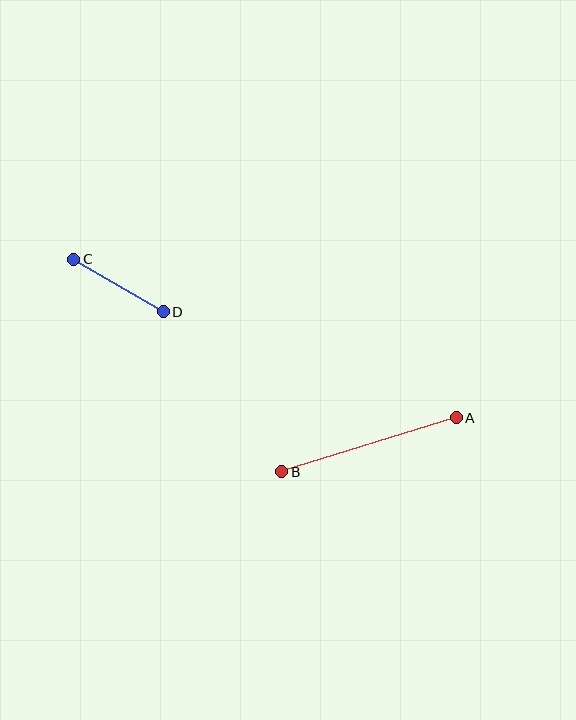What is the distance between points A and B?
The distance is approximately 183 pixels.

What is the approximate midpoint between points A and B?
The midpoint is at approximately (369, 445) pixels.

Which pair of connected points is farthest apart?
Points A and B are farthest apart.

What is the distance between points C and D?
The distance is approximately 104 pixels.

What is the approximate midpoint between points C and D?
The midpoint is at approximately (119, 286) pixels.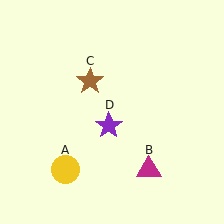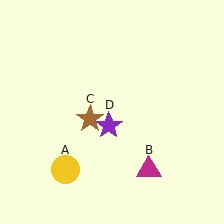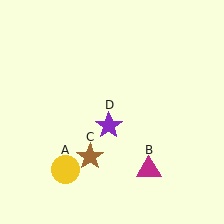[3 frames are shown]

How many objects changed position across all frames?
1 object changed position: brown star (object C).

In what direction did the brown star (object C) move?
The brown star (object C) moved down.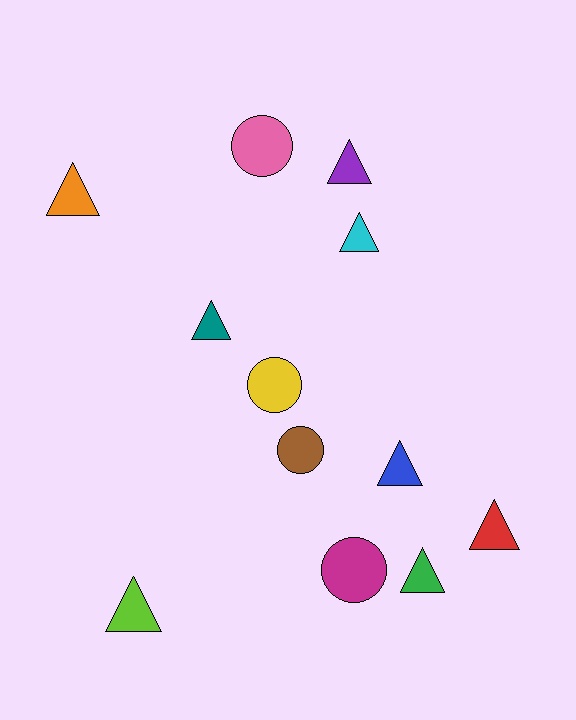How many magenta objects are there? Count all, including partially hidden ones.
There is 1 magenta object.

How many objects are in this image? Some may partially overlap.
There are 12 objects.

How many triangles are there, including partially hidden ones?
There are 8 triangles.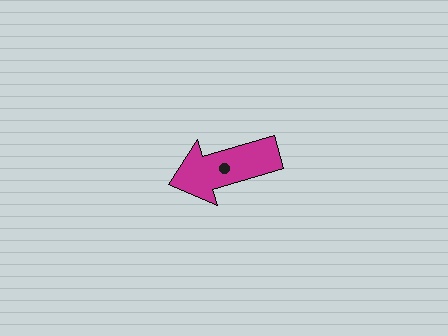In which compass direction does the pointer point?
West.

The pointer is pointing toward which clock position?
Roughly 8 o'clock.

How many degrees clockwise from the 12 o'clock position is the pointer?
Approximately 253 degrees.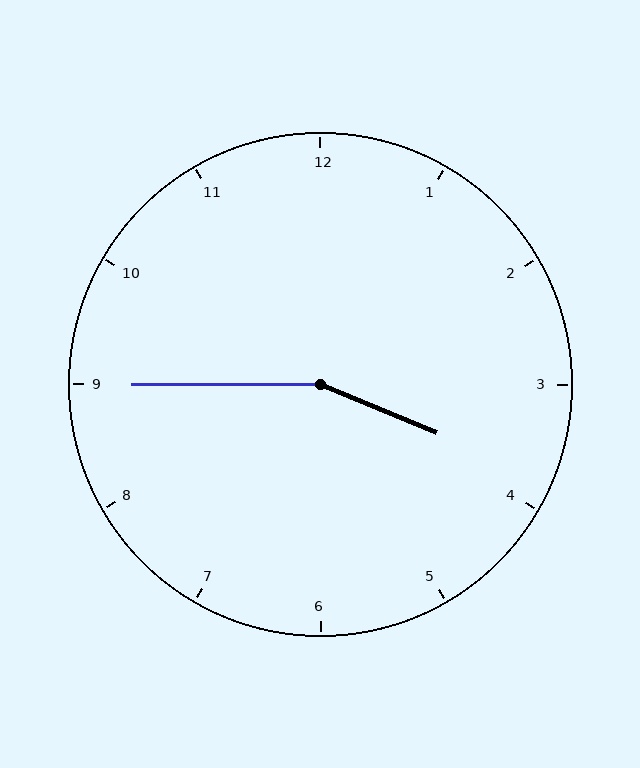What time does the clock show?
3:45.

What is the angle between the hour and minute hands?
Approximately 158 degrees.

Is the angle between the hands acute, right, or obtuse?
It is obtuse.